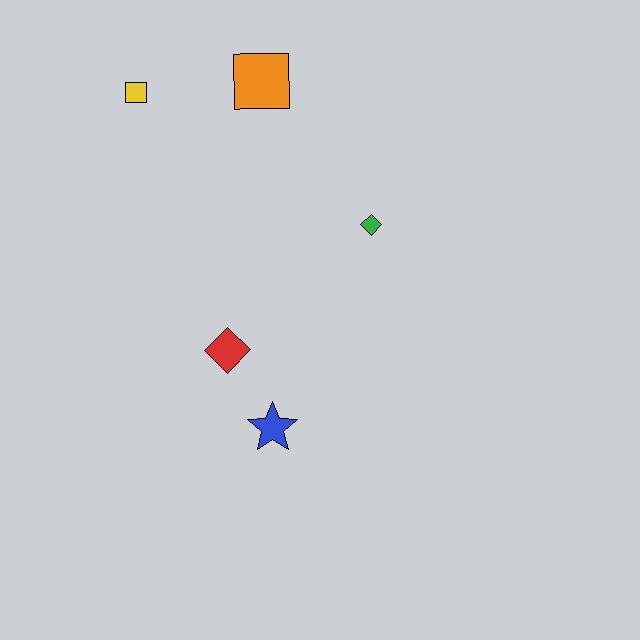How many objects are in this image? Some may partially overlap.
There are 5 objects.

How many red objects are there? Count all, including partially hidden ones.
There is 1 red object.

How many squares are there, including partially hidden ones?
There are 2 squares.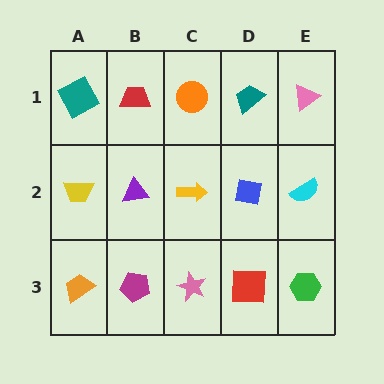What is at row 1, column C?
An orange circle.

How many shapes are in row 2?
5 shapes.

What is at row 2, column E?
A cyan semicircle.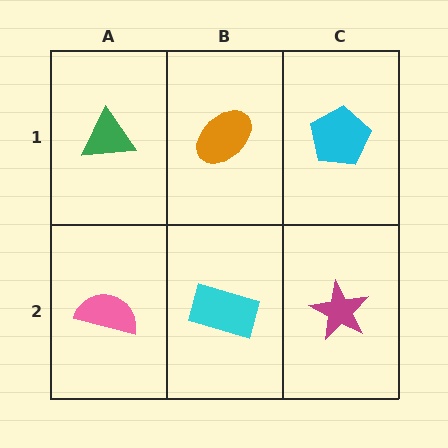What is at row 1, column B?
An orange ellipse.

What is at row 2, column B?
A cyan rectangle.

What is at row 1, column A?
A green triangle.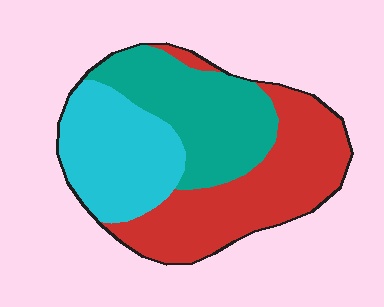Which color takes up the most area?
Red, at roughly 40%.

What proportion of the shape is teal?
Teal takes up between a sixth and a third of the shape.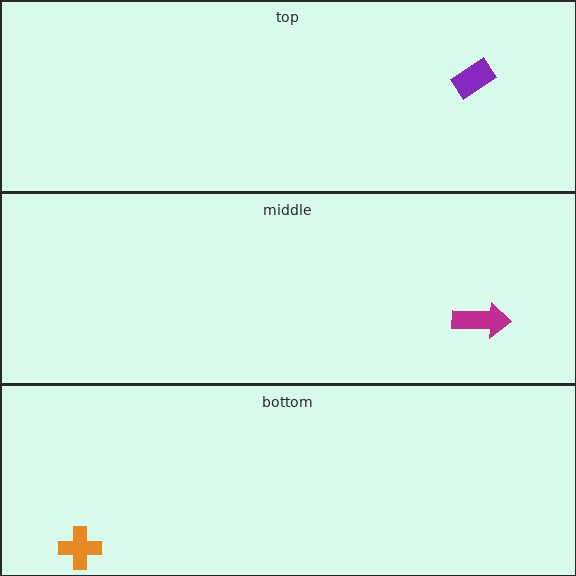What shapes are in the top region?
The purple rectangle.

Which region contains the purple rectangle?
The top region.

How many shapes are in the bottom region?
1.